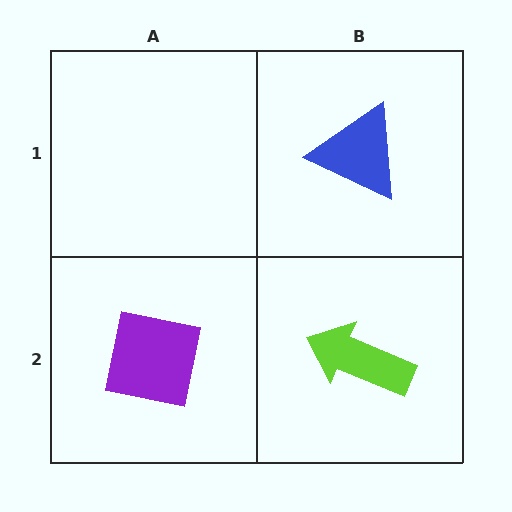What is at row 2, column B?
A lime arrow.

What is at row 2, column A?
A purple square.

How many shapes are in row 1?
1 shape.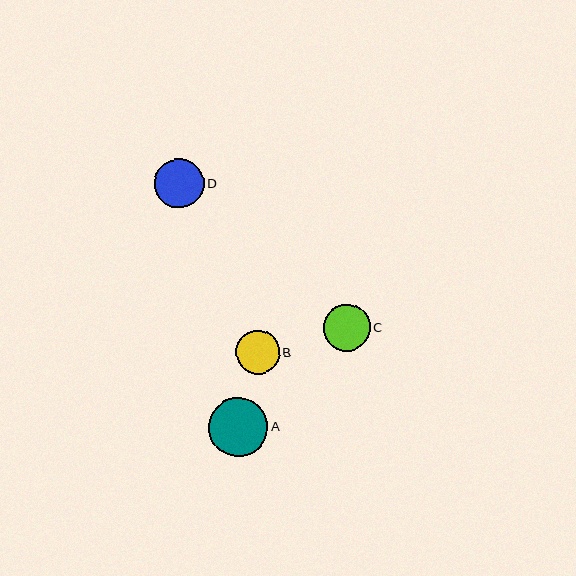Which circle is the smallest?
Circle B is the smallest with a size of approximately 44 pixels.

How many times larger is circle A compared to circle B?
Circle A is approximately 1.3 times the size of circle B.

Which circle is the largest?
Circle A is the largest with a size of approximately 60 pixels.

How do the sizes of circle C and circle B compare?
Circle C and circle B are approximately the same size.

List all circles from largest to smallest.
From largest to smallest: A, D, C, B.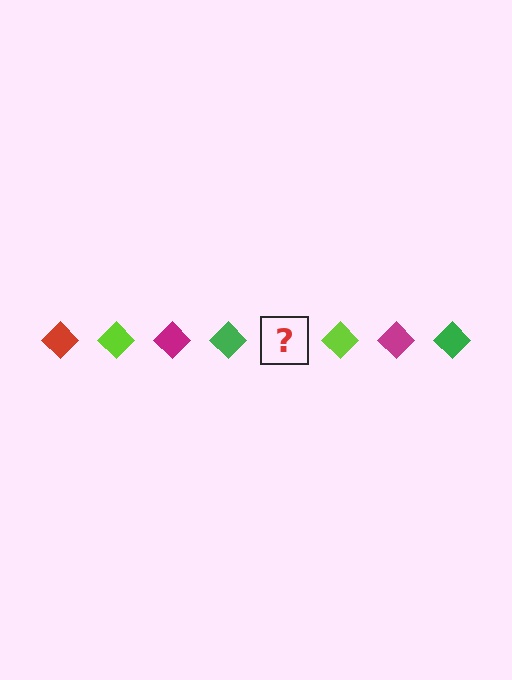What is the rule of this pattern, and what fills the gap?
The rule is that the pattern cycles through red, lime, magenta, green diamonds. The gap should be filled with a red diamond.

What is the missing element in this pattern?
The missing element is a red diamond.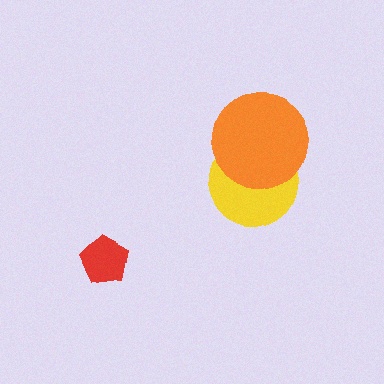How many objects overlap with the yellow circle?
1 object overlaps with the yellow circle.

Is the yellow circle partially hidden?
Yes, it is partially covered by another shape.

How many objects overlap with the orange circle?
1 object overlaps with the orange circle.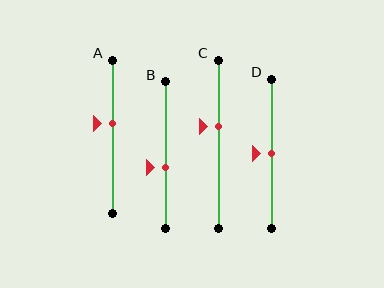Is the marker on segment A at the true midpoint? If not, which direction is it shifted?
No, the marker on segment A is shifted upward by about 9% of the segment length.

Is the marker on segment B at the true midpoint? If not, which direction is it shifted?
No, the marker on segment B is shifted downward by about 9% of the segment length.